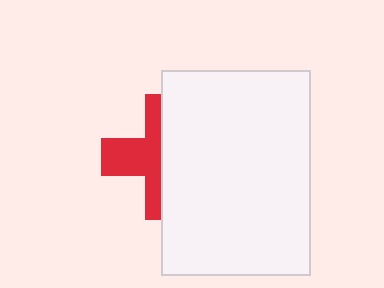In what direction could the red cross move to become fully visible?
The red cross could move left. That would shift it out from behind the white rectangle entirely.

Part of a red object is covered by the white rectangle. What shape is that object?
It is a cross.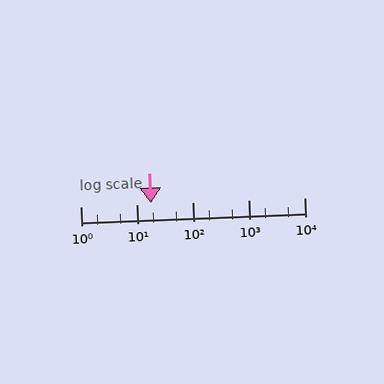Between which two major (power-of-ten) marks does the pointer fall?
The pointer is between 10 and 100.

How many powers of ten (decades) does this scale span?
The scale spans 4 decades, from 1 to 10000.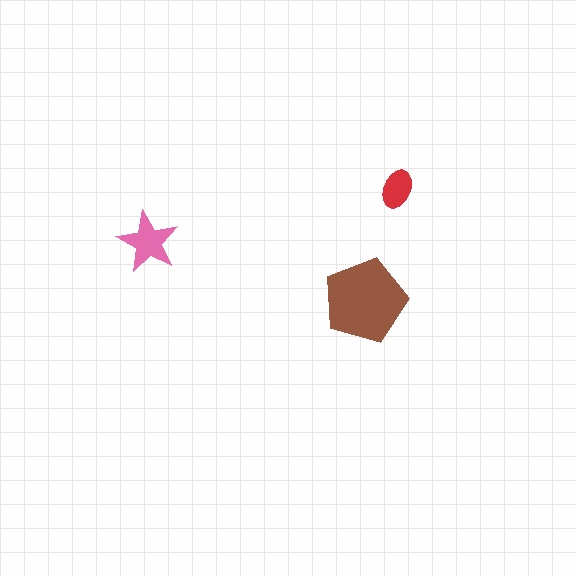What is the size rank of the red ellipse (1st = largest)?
3rd.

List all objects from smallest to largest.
The red ellipse, the pink star, the brown pentagon.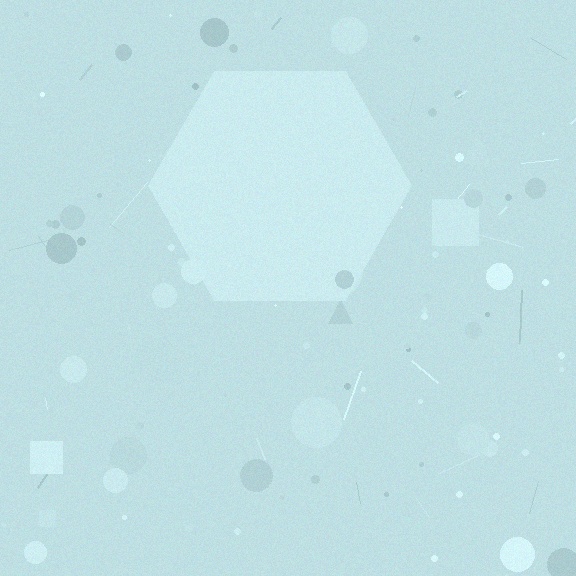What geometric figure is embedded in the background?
A hexagon is embedded in the background.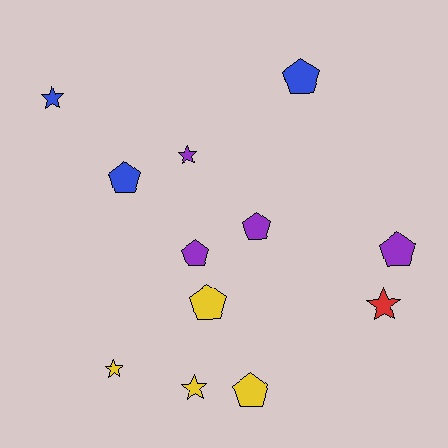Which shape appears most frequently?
Pentagon, with 7 objects.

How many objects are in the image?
There are 12 objects.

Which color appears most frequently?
Yellow, with 4 objects.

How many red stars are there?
There is 1 red star.